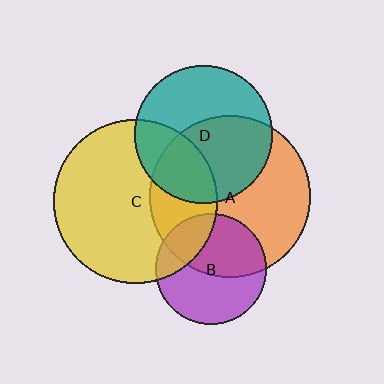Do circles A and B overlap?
Yes.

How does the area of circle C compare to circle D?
Approximately 1.4 times.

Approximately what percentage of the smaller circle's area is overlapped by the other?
Approximately 50%.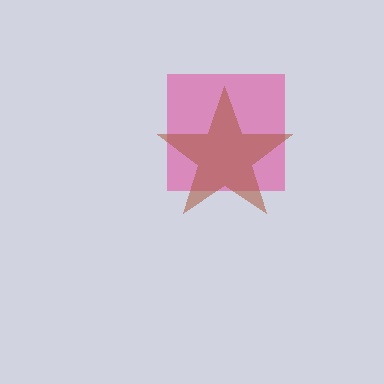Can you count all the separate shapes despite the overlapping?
Yes, there are 2 separate shapes.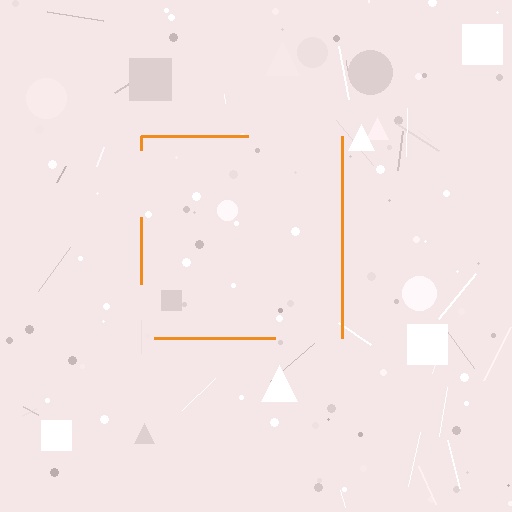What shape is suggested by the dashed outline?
The dashed outline suggests a square.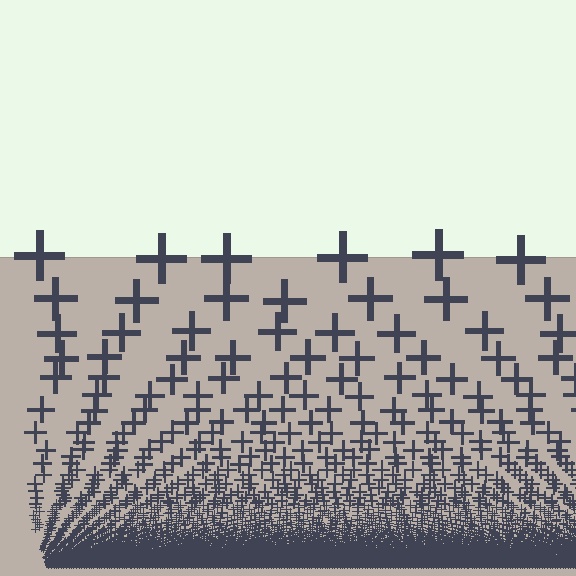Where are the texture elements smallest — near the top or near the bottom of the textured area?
Near the bottom.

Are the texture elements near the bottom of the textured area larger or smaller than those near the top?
Smaller. The gradient is inverted — elements near the bottom are smaller and denser.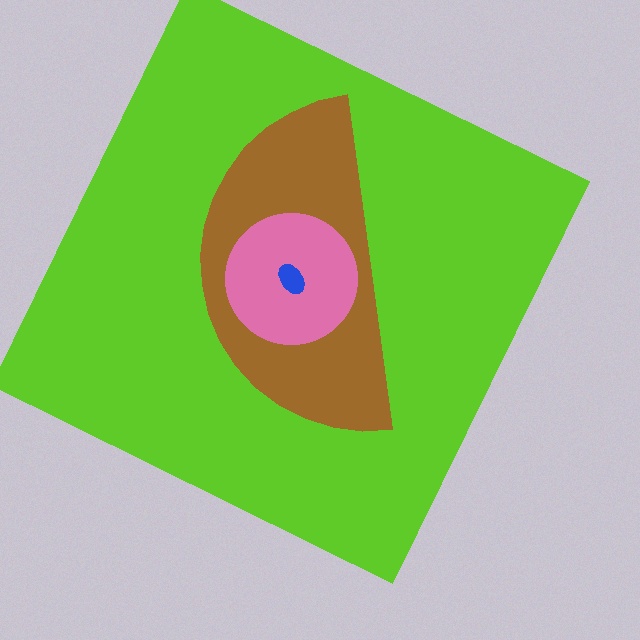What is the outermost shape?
The lime square.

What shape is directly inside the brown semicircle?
The pink circle.